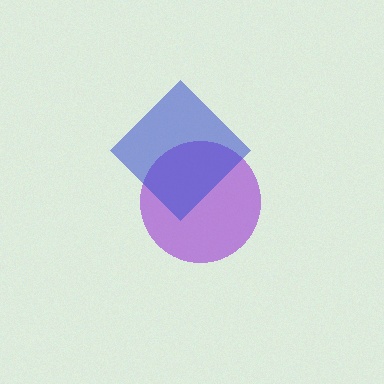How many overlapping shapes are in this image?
There are 2 overlapping shapes in the image.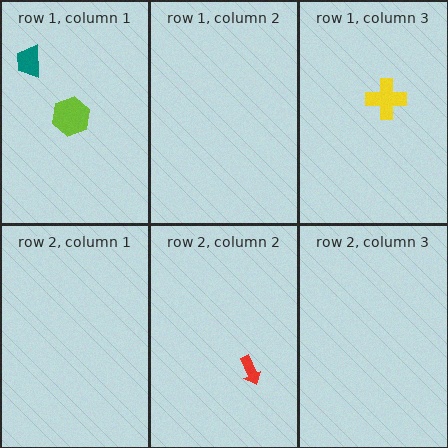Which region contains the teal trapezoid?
The row 1, column 1 region.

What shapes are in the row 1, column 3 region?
The yellow cross.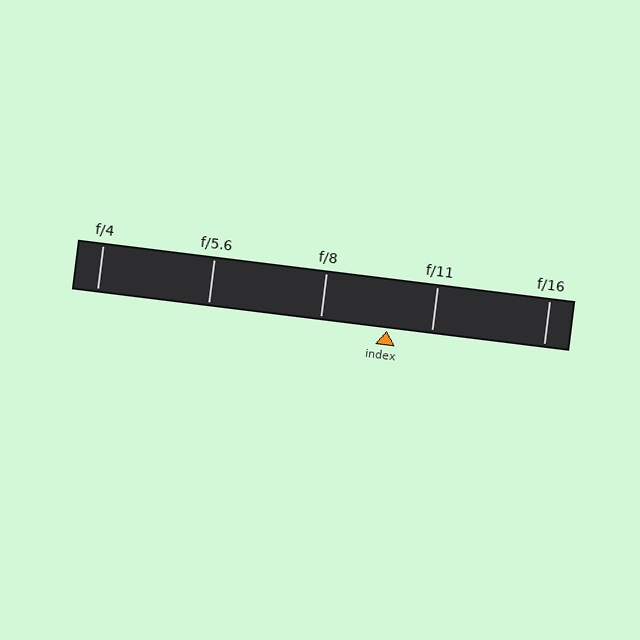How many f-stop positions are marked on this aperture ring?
There are 5 f-stop positions marked.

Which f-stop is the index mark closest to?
The index mark is closest to f/11.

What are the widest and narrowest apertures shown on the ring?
The widest aperture shown is f/4 and the narrowest is f/16.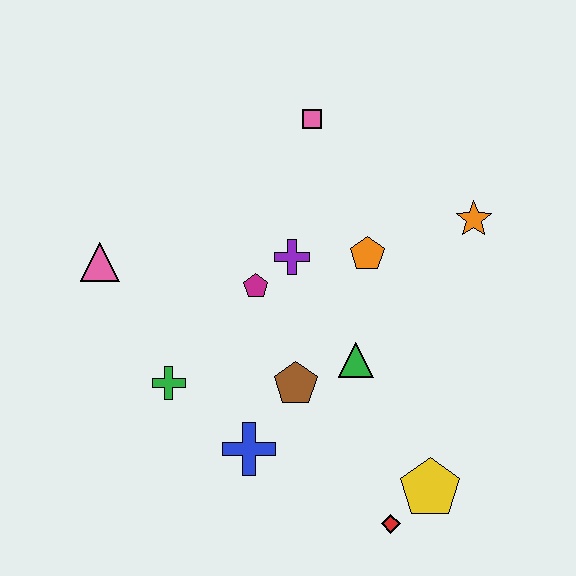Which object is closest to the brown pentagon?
The green triangle is closest to the brown pentagon.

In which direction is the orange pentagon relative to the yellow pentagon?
The orange pentagon is above the yellow pentagon.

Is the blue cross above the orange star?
No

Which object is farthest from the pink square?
The red diamond is farthest from the pink square.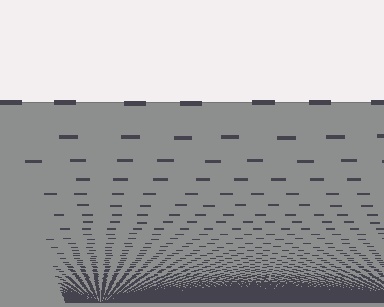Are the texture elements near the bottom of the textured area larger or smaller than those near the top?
Smaller. The gradient is inverted — elements near the bottom are smaller and denser.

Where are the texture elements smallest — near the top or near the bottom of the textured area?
Near the bottom.